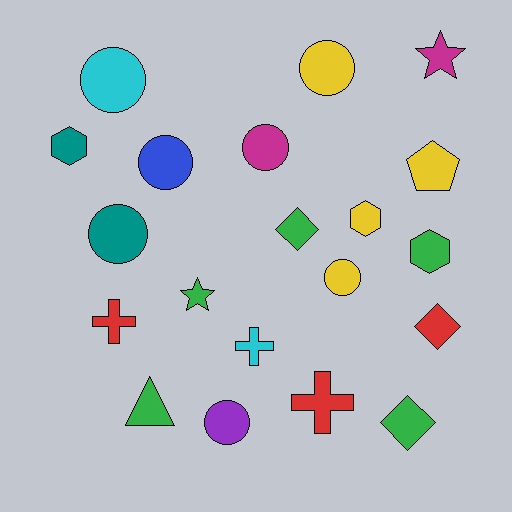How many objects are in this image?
There are 20 objects.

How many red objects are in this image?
There are 3 red objects.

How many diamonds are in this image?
There are 3 diamonds.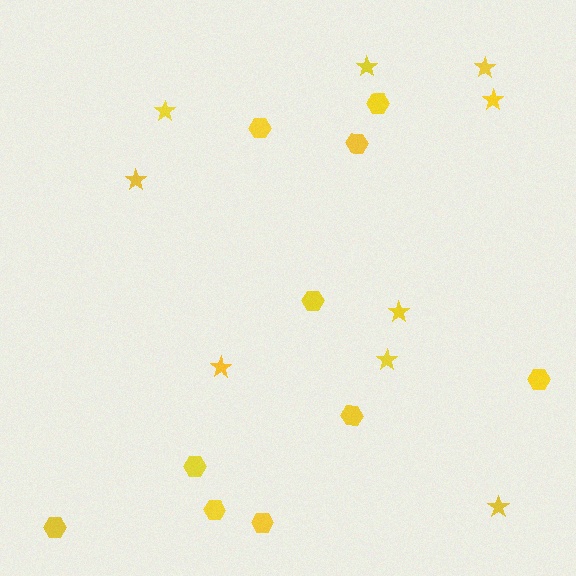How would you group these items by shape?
There are 2 groups: one group of hexagons (10) and one group of stars (9).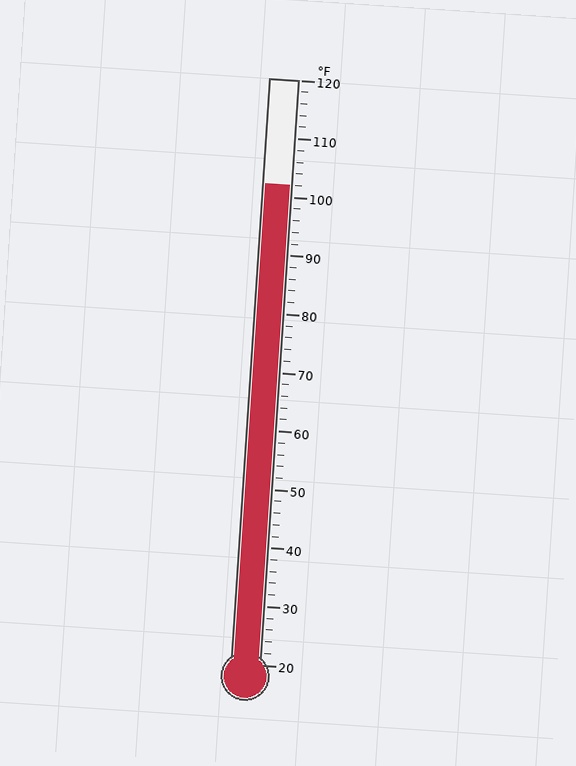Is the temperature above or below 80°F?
The temperature is above 80°F.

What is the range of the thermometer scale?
The thermometer scale ranges from 20°F to 120°F.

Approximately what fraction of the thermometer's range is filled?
The thermometer is filled to approximately 80% of its range.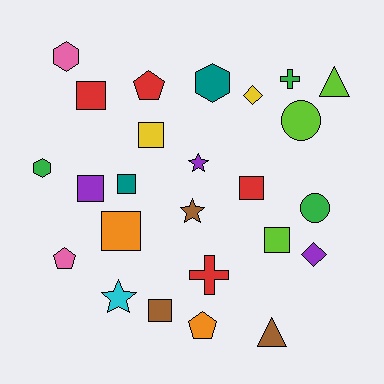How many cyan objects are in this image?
There is 1 cyan object.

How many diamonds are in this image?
There are 2 diamonds.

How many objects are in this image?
There are 25 objects.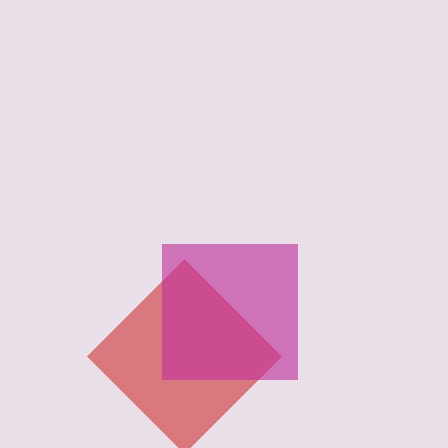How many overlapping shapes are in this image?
There are 2 overlapping shapes in the image.